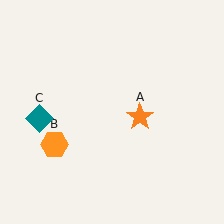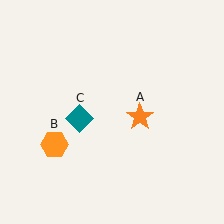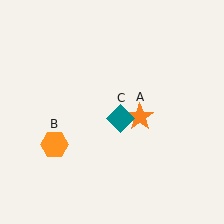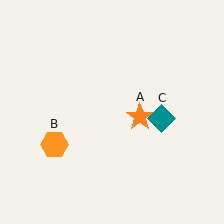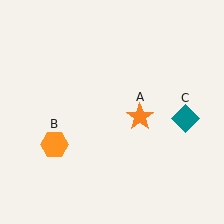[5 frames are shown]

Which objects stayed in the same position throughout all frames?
Orange star (object A) and orange hexagon (object B) remained stationary.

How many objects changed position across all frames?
1 object changed position: teal diamond (object C).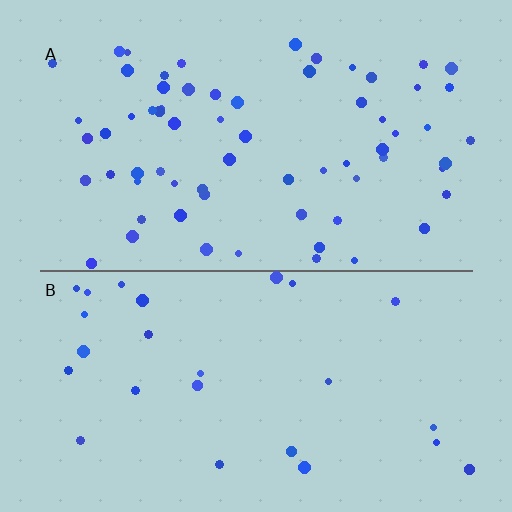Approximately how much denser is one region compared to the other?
Approximately 2.5× — region A over region B.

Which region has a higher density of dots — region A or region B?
A (the top).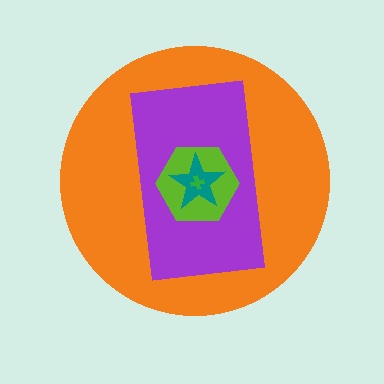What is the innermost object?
The green cross.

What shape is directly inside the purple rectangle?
The lime hexagon.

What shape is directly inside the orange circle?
The purple rectangle.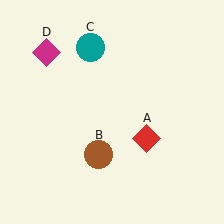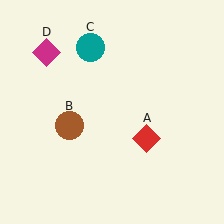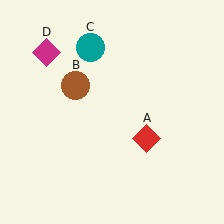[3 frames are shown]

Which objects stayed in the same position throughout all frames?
Red diamond (object A) and teal circle (object C) and magenta diamond (object D) remained stationary.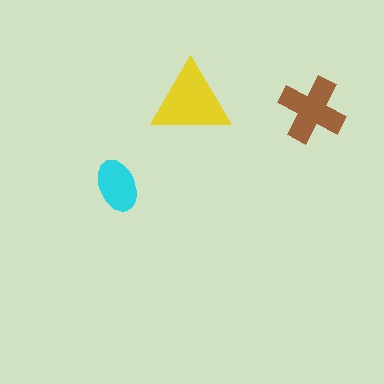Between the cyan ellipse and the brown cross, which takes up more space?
The brown cross.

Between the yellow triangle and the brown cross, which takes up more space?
The yellow triangle.